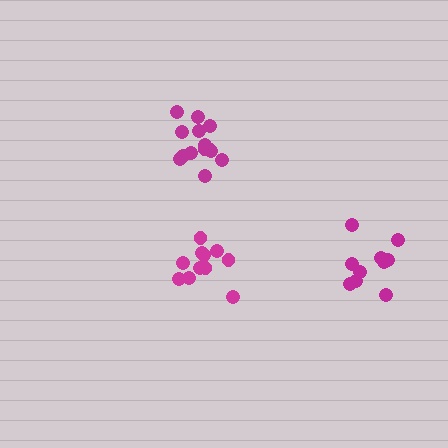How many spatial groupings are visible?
There are 3 spatial groupings.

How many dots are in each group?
Group 1: 11 dots, Group 2: 10 dots, Group 3: 14 dots (35 total).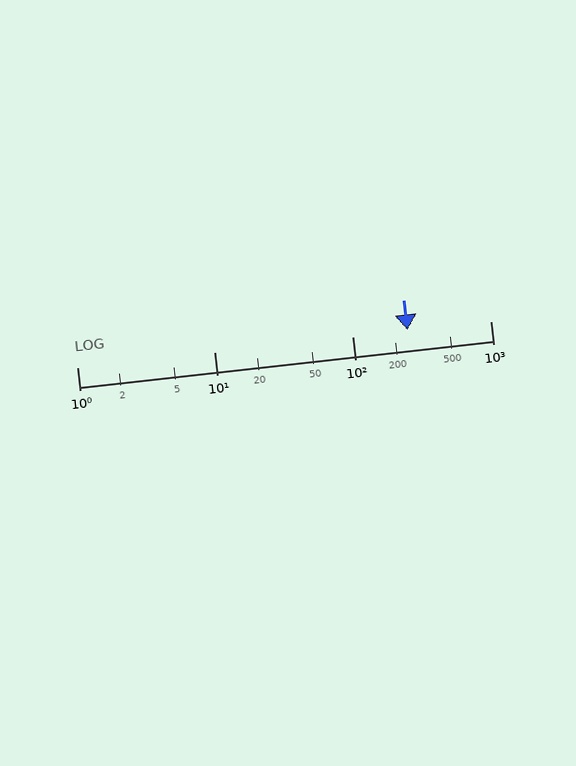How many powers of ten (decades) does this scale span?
The scale spans 3 decades, from 1 to 1000.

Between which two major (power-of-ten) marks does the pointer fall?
The pointer is between 100 and 1000.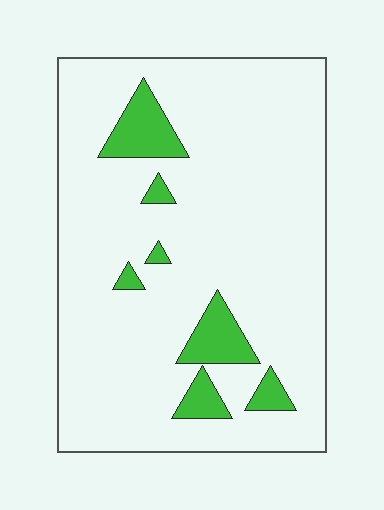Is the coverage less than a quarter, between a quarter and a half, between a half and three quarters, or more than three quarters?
Less than a quarter.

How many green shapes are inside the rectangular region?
7.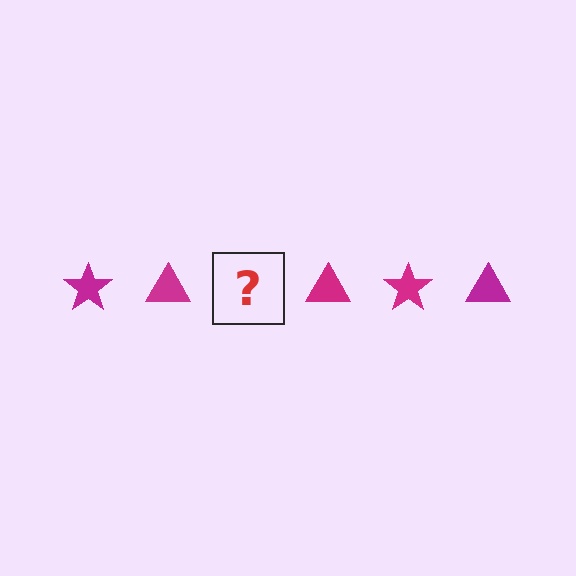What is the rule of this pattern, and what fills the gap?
The rule is that the pattern cycles through star, triangle shapes in magenta. The gap should be filled with a magenta star.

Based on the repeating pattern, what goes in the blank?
The blank should be a magenta star.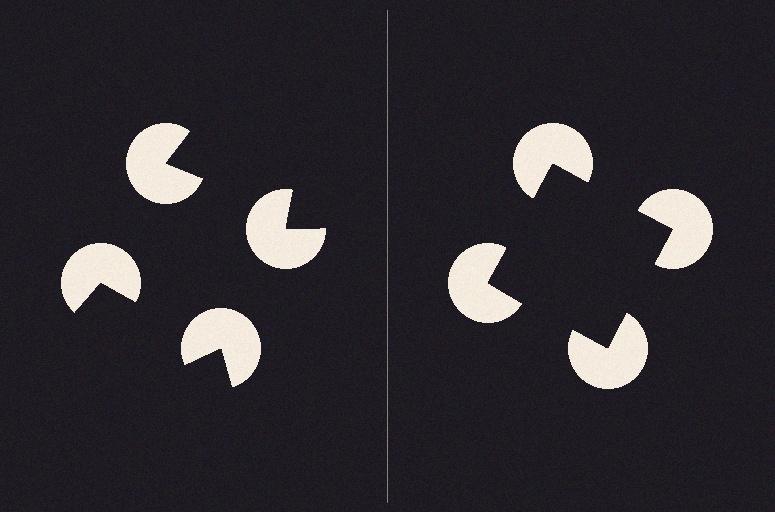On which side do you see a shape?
An illusory square appears on the right side. On the left side the wedge cuts are rotated, so no coherent shape forms.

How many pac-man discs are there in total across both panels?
8 — 4 on each side.